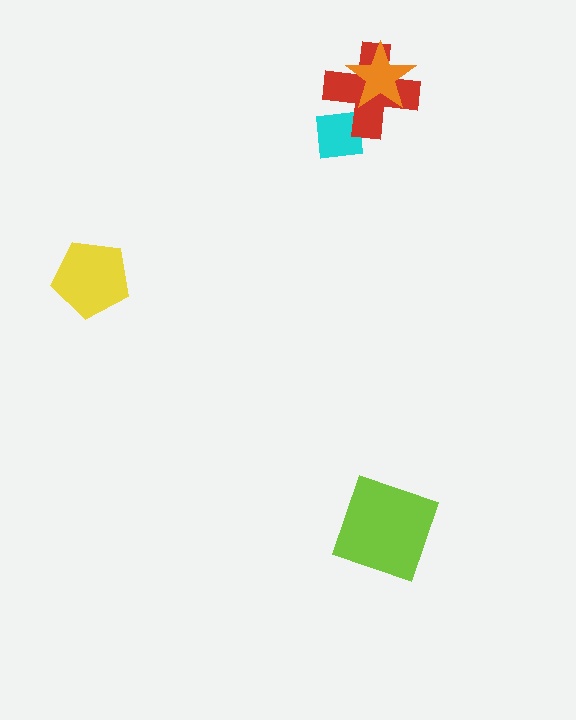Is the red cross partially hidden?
Yes, it is partially covered by another shape.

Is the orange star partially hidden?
No, no other shape covers it.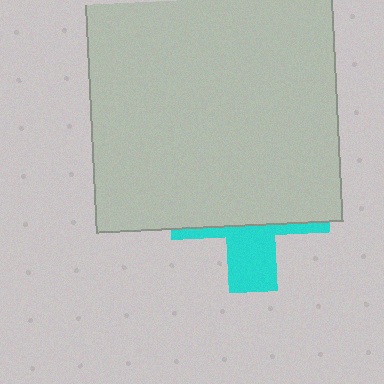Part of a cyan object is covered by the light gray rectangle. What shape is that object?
It is a cross.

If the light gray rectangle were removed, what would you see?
You would see the complete cyan cross.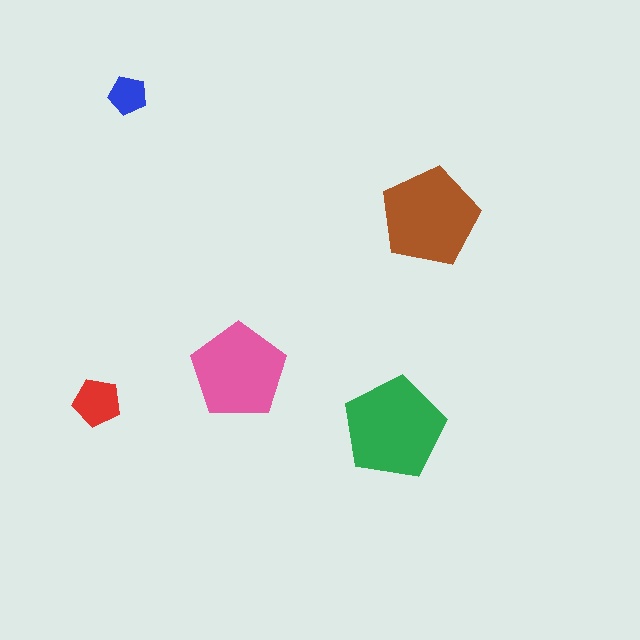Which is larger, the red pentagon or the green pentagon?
The green one.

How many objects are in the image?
There are 5 objects in the image.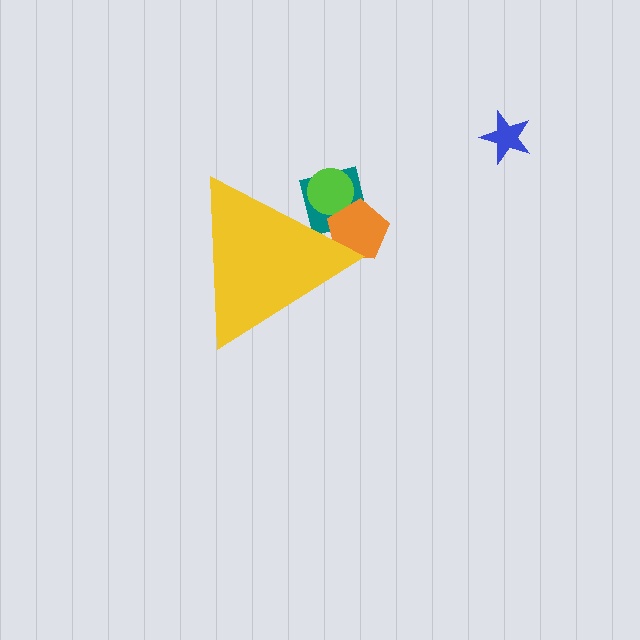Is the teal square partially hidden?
Yes, the teal square is partially hidden behind the yellow triangle.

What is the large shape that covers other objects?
A yellow triangle.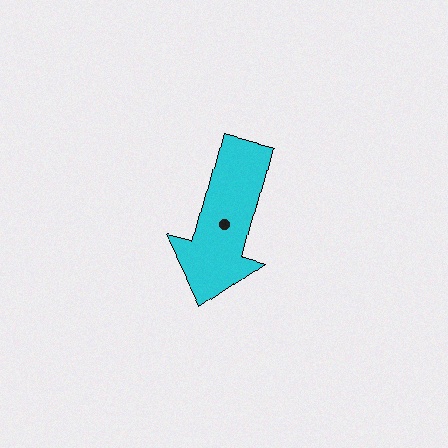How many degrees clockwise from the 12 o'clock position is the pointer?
Approximately 194 degrees.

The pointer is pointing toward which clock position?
Roughly 6 o'clock.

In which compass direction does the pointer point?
South.